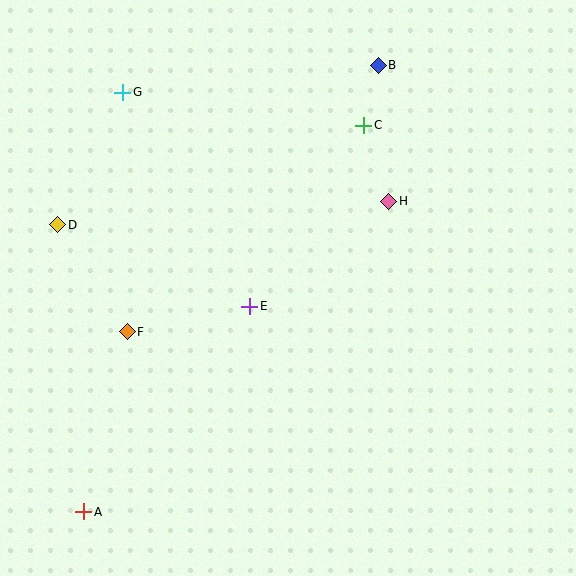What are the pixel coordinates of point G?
Point G is at (123, 92).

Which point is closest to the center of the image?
Point E at (250, 306) is closest to the center.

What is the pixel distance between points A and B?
The distance between A and B is 535 pixels.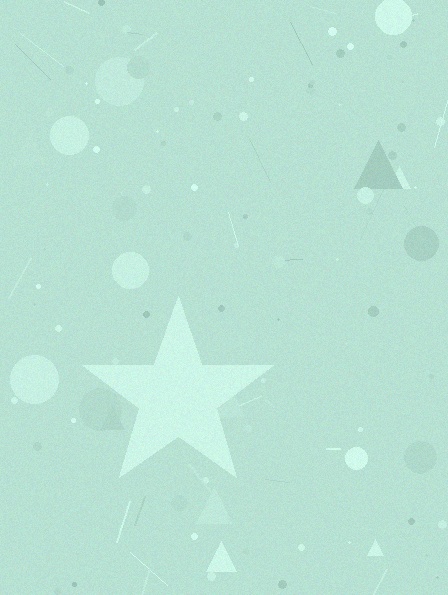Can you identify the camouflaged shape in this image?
The camouflaged shape is a star.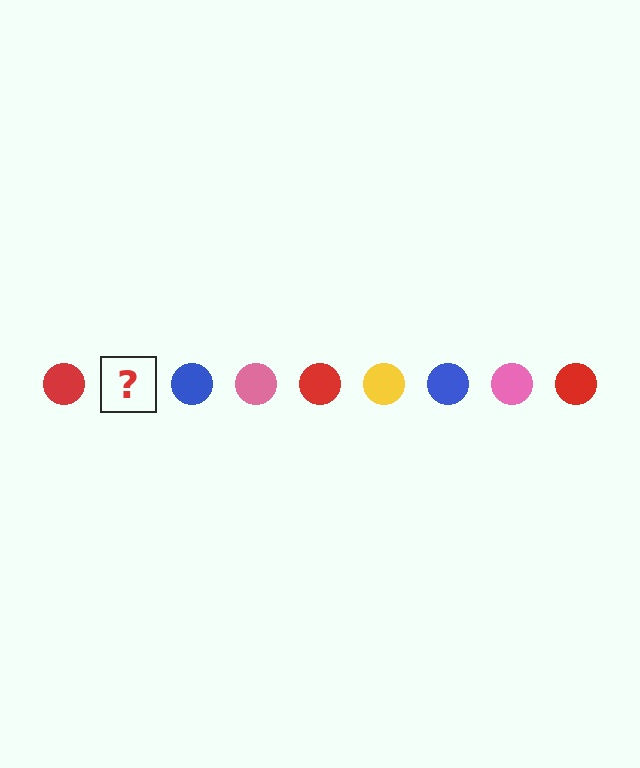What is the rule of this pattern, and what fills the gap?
The rule is that the pattern cycles through red, yellow, blue, pink circles. The gap should be filled with a yellow circle.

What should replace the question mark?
The question mark should be replaced with a yellow circle.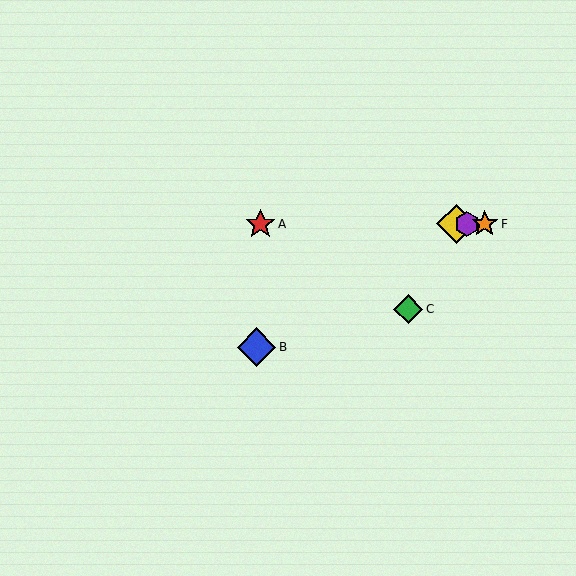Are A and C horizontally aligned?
No, A is at y≈224 and C is at y≈309.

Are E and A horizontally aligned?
Yes, both are at y≈224.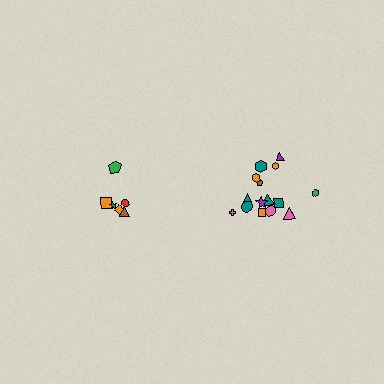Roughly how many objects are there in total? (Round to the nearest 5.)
Roughly 20 objects in total.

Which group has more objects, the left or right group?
The right group.